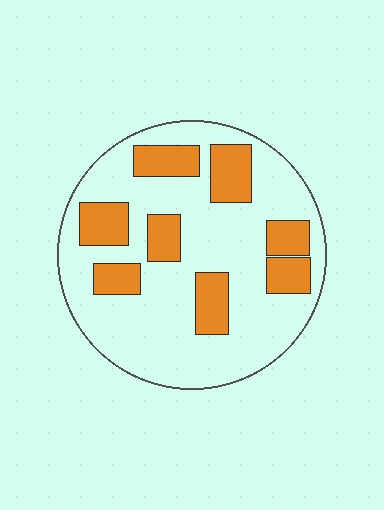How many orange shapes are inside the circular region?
8.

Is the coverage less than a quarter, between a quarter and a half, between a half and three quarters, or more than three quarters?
Between a quarter and a half.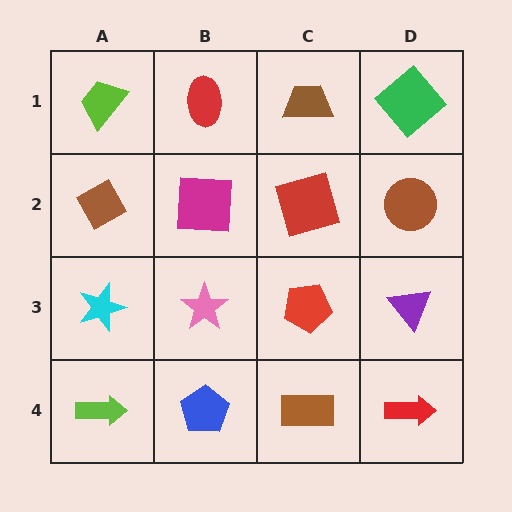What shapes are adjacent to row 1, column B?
A magenta square (row 2, column B), a lime trapezoid (row 1, column A), a brown trapezoid (row 1, column C).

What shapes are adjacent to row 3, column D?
A brown circle (row 2, column D), a red arrow (row 4, column D), a red pentagon (row 3, column C).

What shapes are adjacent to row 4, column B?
A pink star (row 3, column B), a lime arrow (row 4, column A), a brown rectangle (row 4, column C).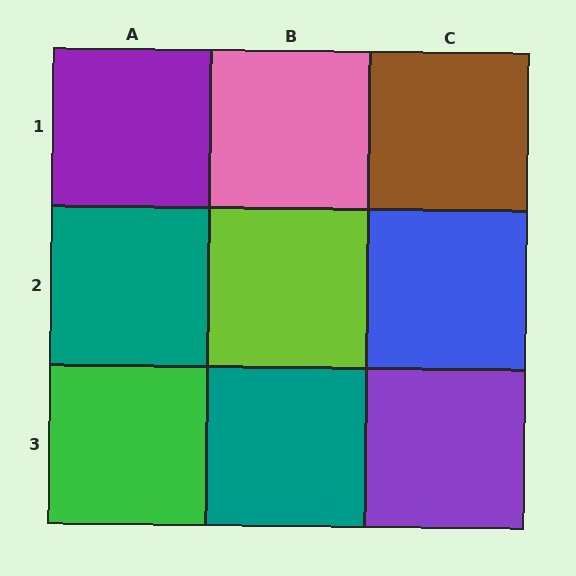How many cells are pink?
1 cell is pink.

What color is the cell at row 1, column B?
Pink.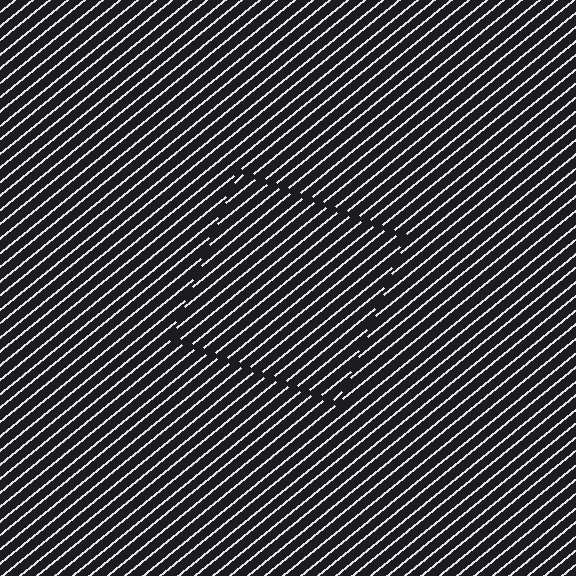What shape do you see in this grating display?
An illusory square. The interior of the shape contains the same grating, shifted by half a period — the contour is defined by the phase discontinuity where line-ends from the inner and outer gratings abut.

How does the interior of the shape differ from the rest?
The interior of the shape contains the same grating, shifted by half a period — the contour is defined by the phase discontinuity where line-ends from the inner and outer gratings abut.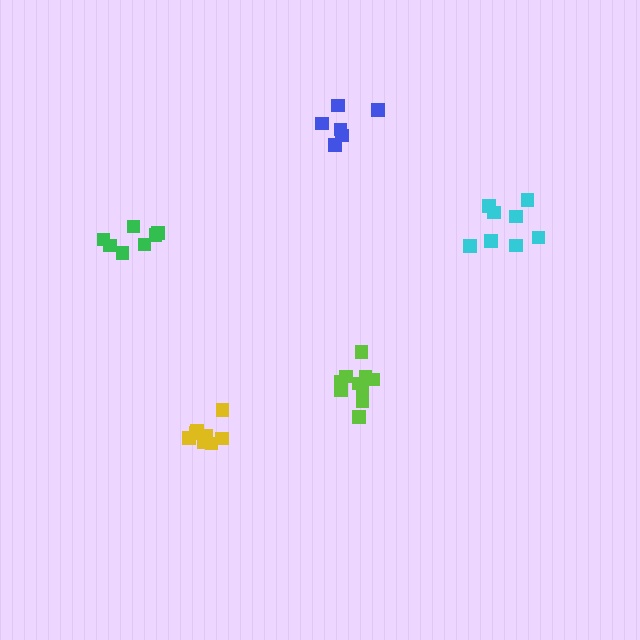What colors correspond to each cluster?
The clusters are colored: yellow, lime, blue, green, cyan.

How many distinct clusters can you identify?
There are 5 distinct clusters.